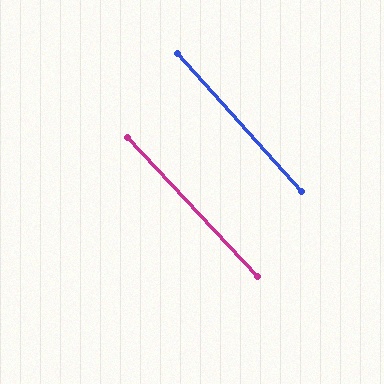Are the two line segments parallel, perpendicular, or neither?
Parallel — their directions differ by only 1.4°.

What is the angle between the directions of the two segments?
Approximately 1 degree.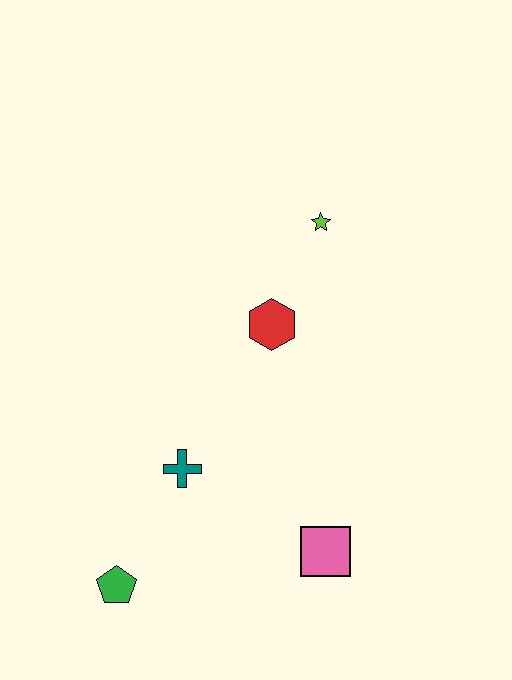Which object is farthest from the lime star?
The green pentagon is farthest from the lime star.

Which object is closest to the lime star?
The red hexagon is closest to the lime star.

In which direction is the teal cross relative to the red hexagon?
The teal cross is below the red hexagon.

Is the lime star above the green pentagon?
Yes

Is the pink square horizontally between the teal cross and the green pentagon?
No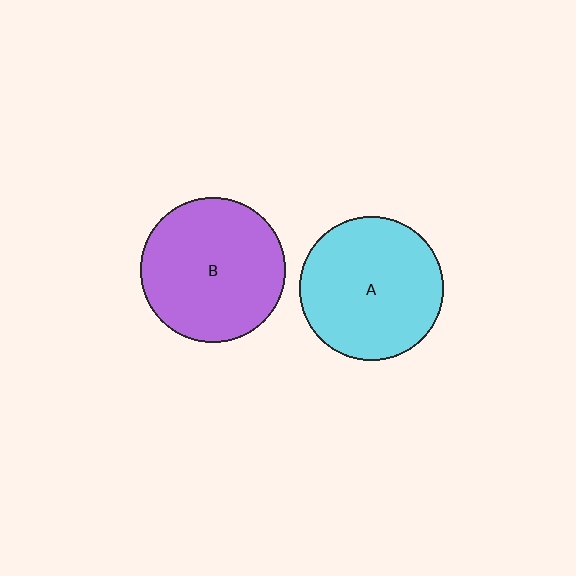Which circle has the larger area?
Circle B (purple).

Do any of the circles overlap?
No, none of the circles overlap.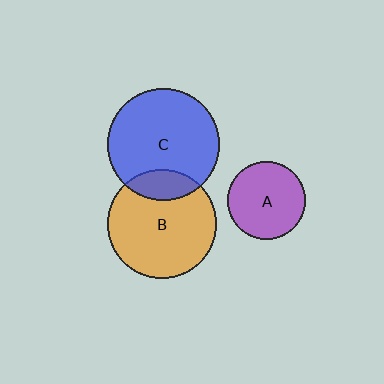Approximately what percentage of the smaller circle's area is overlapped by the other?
Approximately 15%.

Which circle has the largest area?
Circle C (blue).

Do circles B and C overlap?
Yes.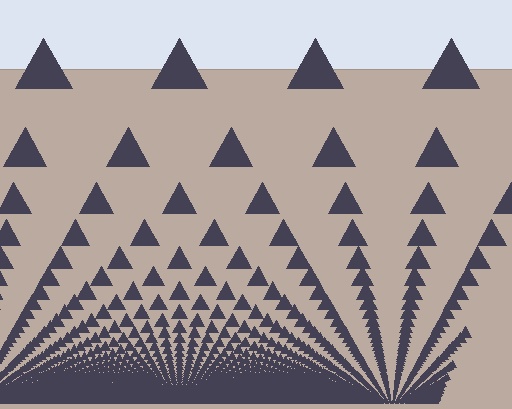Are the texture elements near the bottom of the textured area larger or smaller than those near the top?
Smaller. The gradient is inverted — elements near the bottom are smaller and denser.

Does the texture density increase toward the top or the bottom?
Density increases toward the bottom.